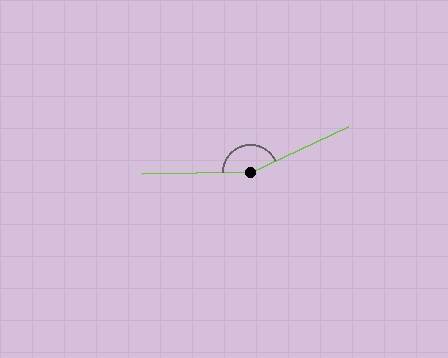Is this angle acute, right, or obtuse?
It is obtuse.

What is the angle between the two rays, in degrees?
Approximately 156 degrees.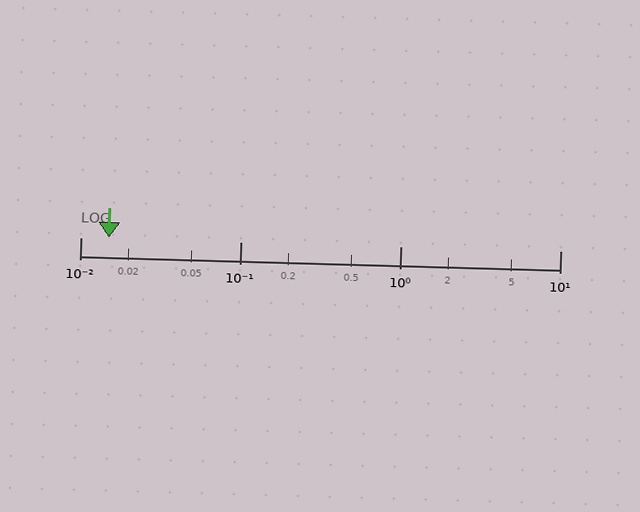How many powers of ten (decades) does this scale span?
The scale spans 3 decades, from 0.01 to 10.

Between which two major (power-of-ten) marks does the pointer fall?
The pointer is between 0.01 and 0.1.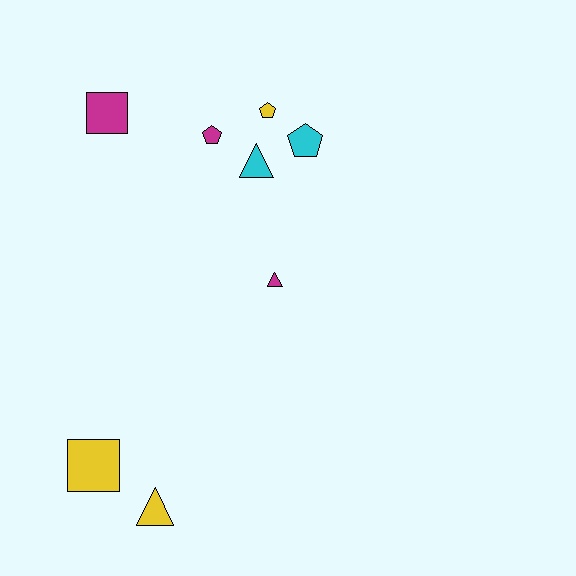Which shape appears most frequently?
Pentagon, with 3 objects.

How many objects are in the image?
There are 8 objects.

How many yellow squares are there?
There is 1 yellow square.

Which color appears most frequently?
Yellow, with 3 objects.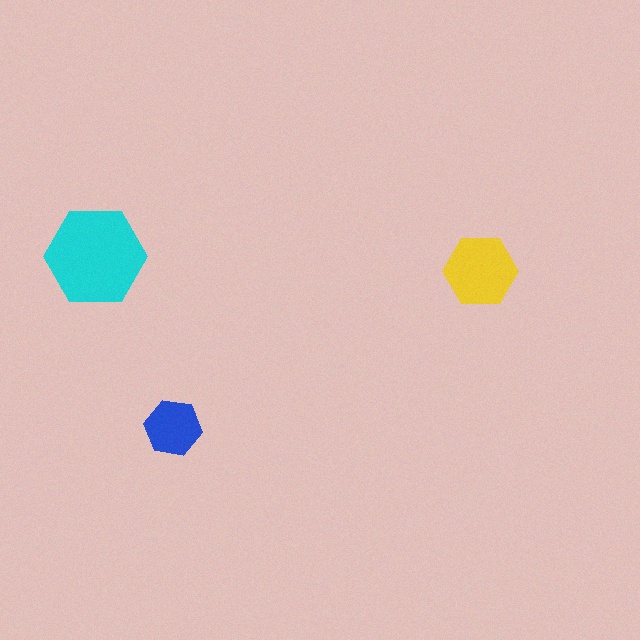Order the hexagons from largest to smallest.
the cyan one, the yellow one, the blue one.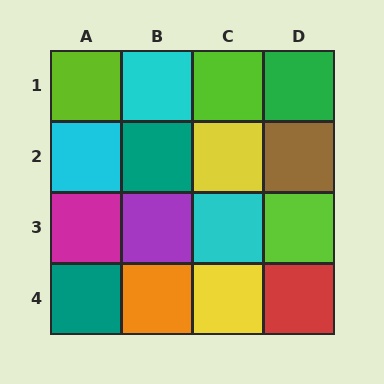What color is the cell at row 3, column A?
Magenta.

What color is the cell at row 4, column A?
Teal.